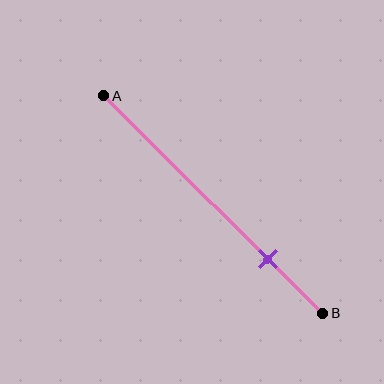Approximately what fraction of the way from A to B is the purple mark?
The purple mark is approximately 75% of the way from A to B.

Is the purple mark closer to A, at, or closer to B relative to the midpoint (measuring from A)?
The purple mark is closer to point B than the midpoint of segment AB.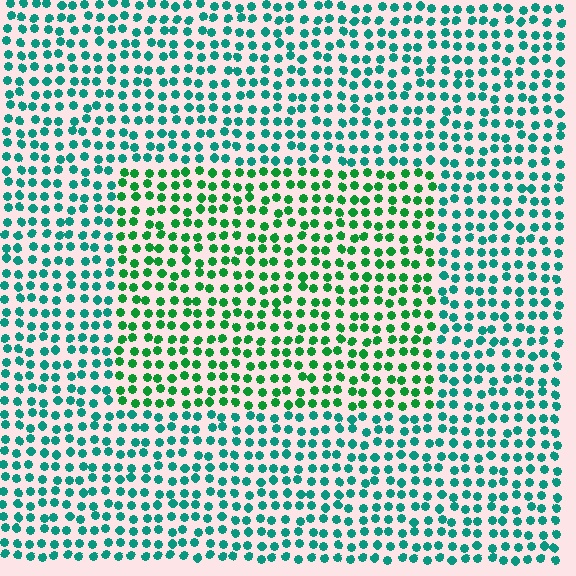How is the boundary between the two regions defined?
The boundary is defined purely by a slight shift in hue (about 35 degrees). Spacing, size, and orientation are identical on both sides.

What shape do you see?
I see a rectangle.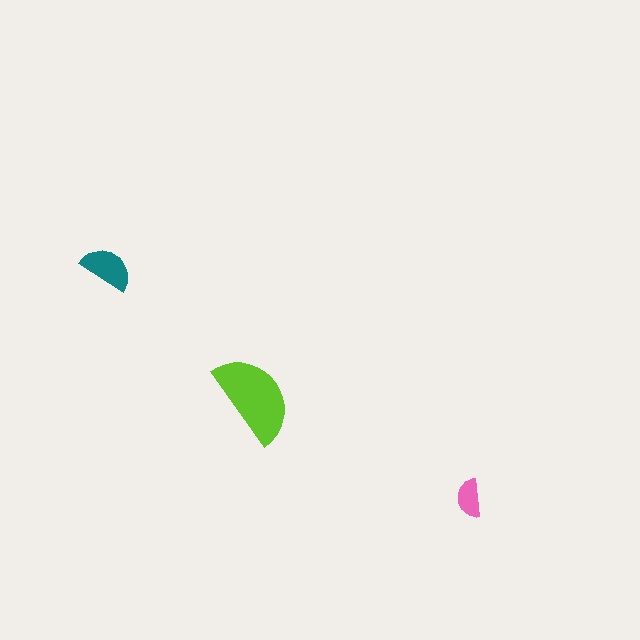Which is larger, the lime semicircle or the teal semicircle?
The lime one.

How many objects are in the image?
There are 3 objects in the image.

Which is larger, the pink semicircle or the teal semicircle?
The teal one.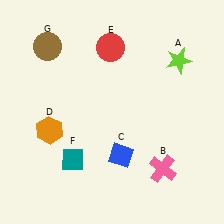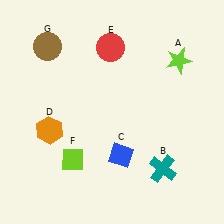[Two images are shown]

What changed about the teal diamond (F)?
In Image 1, F is teal. In Image 2, it changed to lime.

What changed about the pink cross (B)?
In Image 1, B is pink. In Image 2, it changed to teal.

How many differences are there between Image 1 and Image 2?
There are 2 differences between the two images.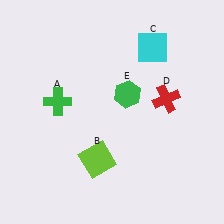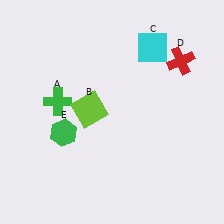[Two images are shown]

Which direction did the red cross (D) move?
The red cross (D) moved up.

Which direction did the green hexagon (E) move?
The green hexagon (E) moved left.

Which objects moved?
The objects that moved are: the lime square (B), the red cross (D), the green hexagon (E).